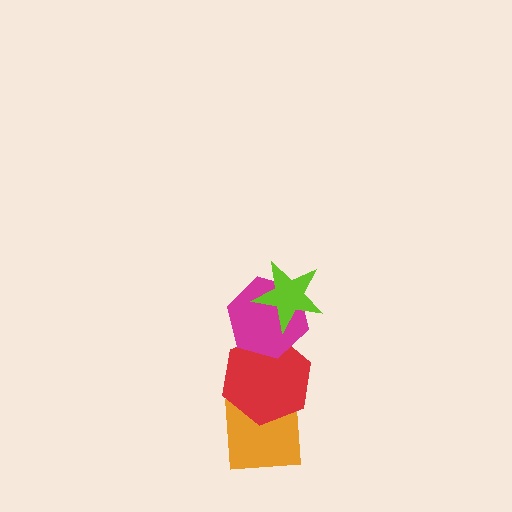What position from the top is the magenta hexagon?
The magenta hexagon is 2nd from the top.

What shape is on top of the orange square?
The red hexagon is on top of the orange square.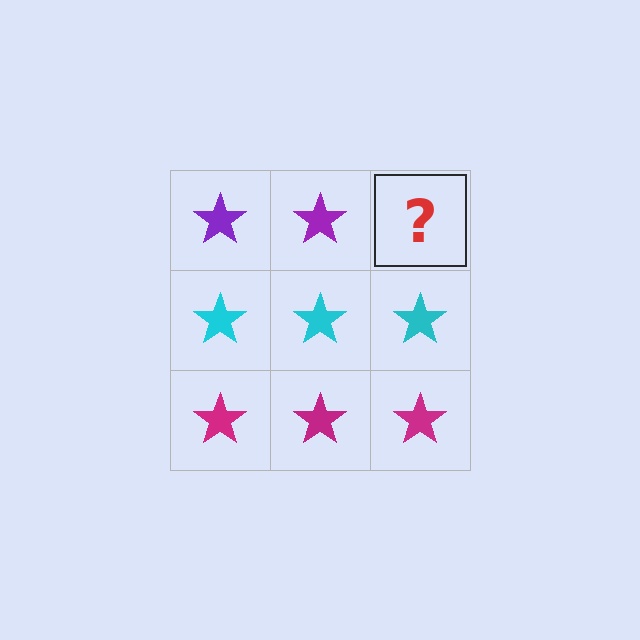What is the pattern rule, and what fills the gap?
The rule is that each row has a consistent color. The gap should be filled with a purple star.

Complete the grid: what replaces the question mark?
The question mark should be replaced with a purple star.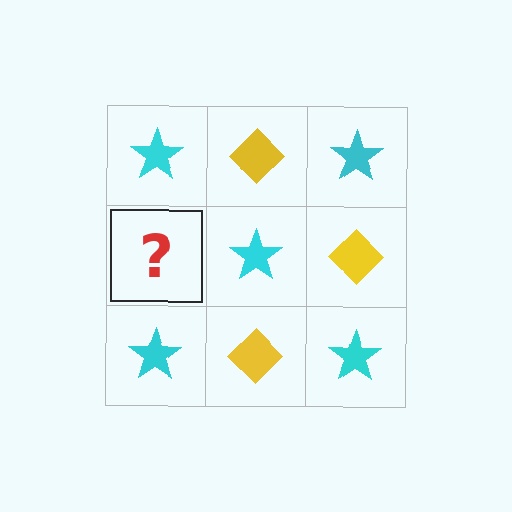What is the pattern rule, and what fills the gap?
The rule is that it alternates cyan star and yellow diamond in a checkerboard pattern. The gap should be filled with a yellow diamond.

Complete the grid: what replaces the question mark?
The question mark should be replaced with a yellow diamond.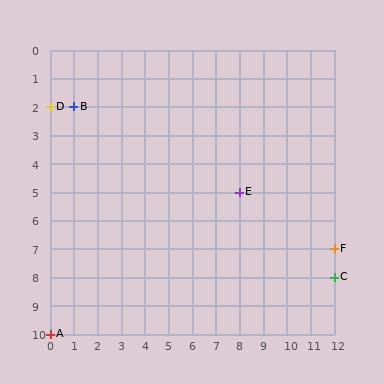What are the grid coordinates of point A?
Point A is at grid coordinates (0, 10).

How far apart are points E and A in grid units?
Points E and A are 8 columns and 5 rows apart (about 9.4 grid units diagonally).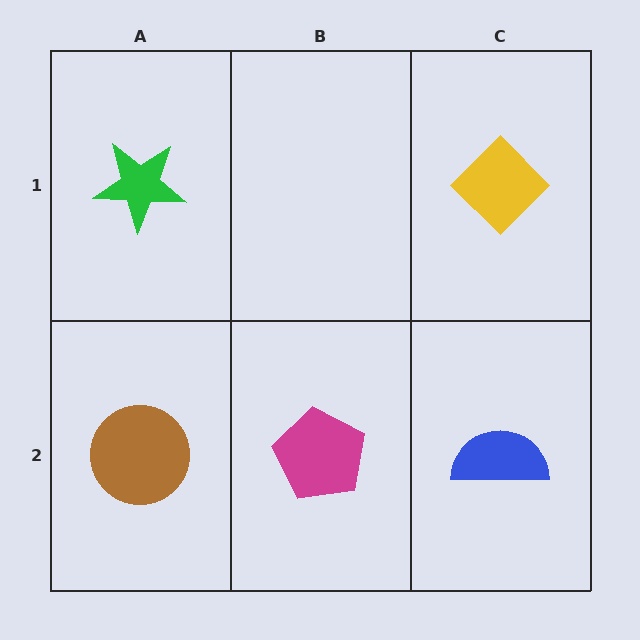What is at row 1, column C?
A yellow diamond.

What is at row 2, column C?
A blue semicircle.